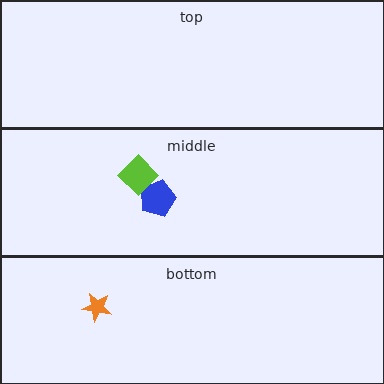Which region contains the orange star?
The bottom region.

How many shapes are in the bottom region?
1.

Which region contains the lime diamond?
The middle region.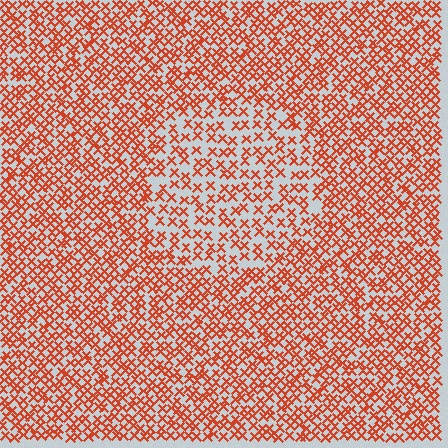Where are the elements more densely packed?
The elements are more densely packed outside the circle boundary.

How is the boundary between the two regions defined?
The boundary is defined by a change in element density (approximately 1.7x ratio). All elements are the same color, size, and shape.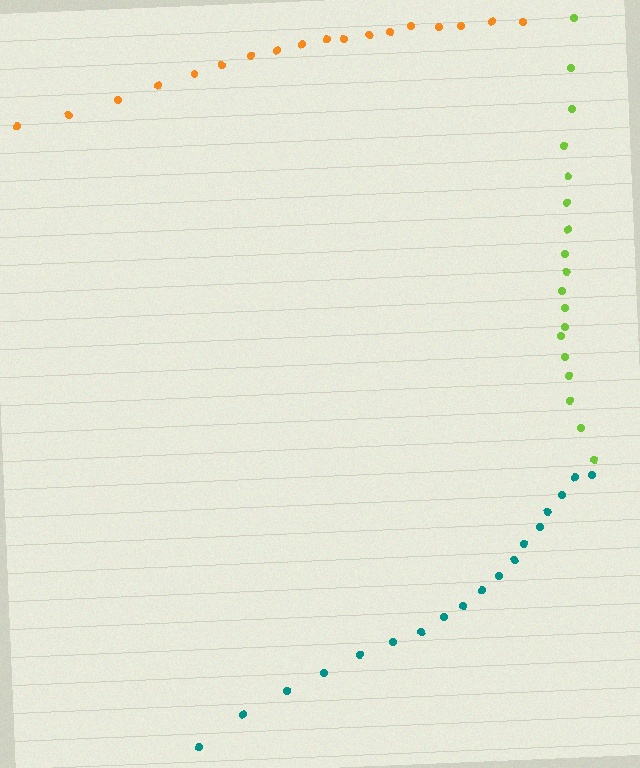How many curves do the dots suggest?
There are 3 distinct paths.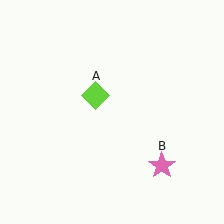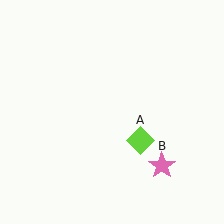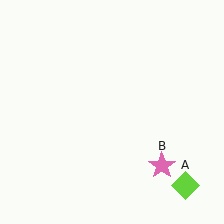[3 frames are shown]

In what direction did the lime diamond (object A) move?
The lime diamond (object A) moved down and to the right.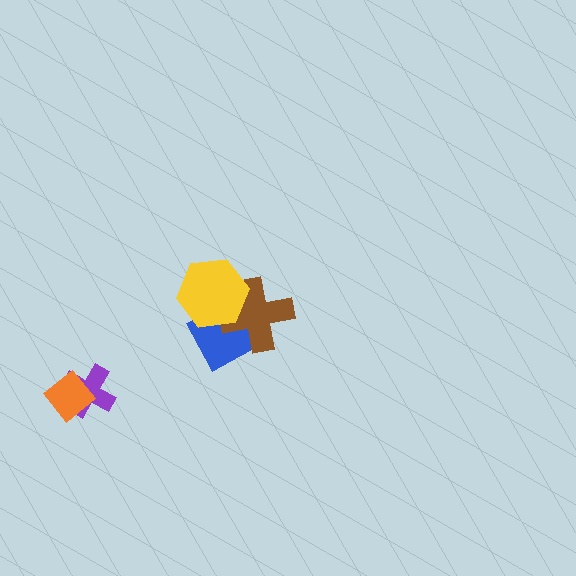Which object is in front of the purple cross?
The orange diamond is in front of the purple cross.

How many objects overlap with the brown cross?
2 objects overlap with the brown cross.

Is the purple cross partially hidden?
Yes, it is partially covered by another shape.